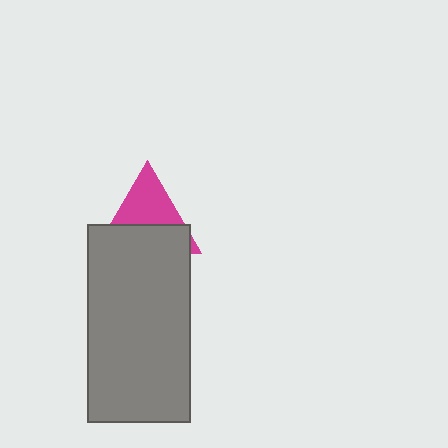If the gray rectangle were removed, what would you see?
You would see the complete magenta triangle.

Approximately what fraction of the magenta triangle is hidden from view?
Roughly 52% of the magenta triangle is hidden behind the gray rectangle.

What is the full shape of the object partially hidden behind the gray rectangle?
The partially hidden object is a magenta triangle.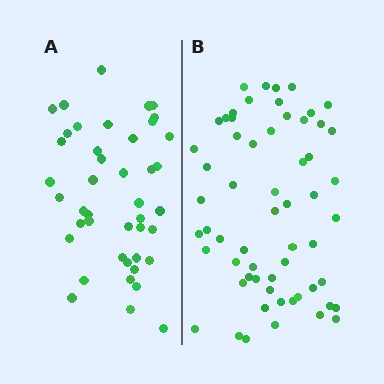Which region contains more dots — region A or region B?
Region B (the right region) has more dots.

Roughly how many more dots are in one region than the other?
Region B has approximately 15 more dots than region A.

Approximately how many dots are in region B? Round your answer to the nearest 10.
About 60 dots.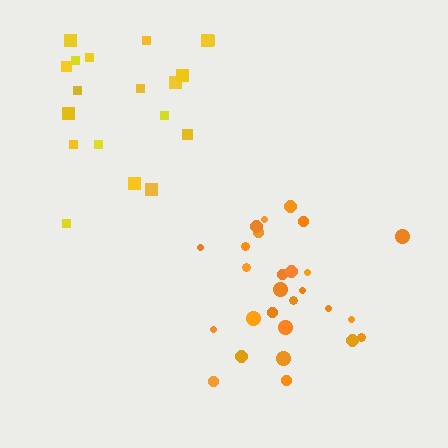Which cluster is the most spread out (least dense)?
Yellow.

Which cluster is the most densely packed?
Orange.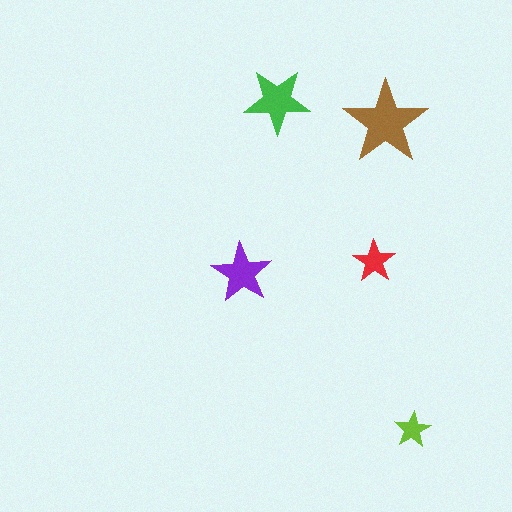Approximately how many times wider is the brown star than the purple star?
About 1.5 times wider.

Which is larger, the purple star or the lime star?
The purple one.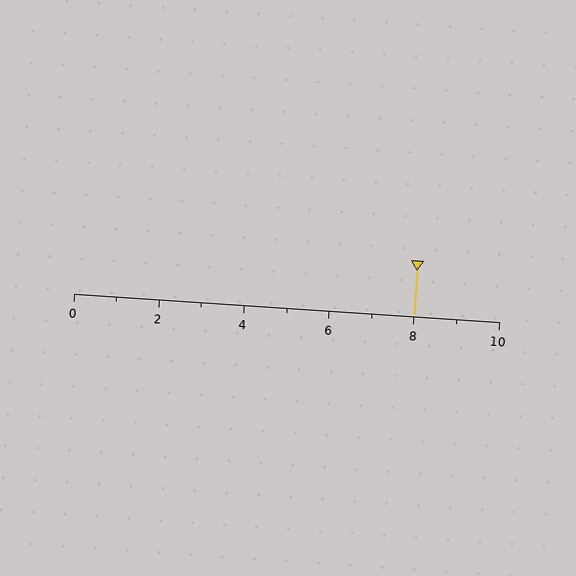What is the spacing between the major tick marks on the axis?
The major ticks are spaced 2 apart.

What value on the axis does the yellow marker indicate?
The marker indicates approximately 8.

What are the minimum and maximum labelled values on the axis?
The axis runs from 0 to 10.